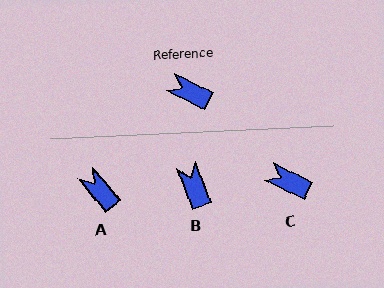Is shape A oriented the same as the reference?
No, it is off by about 24 degrees.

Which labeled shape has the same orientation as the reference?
C.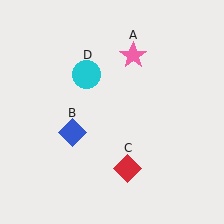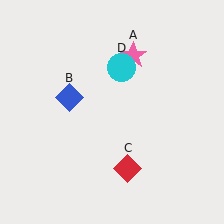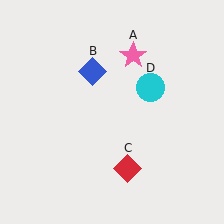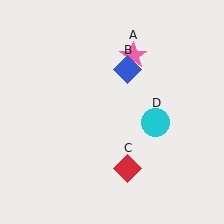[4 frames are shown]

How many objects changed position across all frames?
2 objects changed position: blue diamond (object B), cyan circle (object D).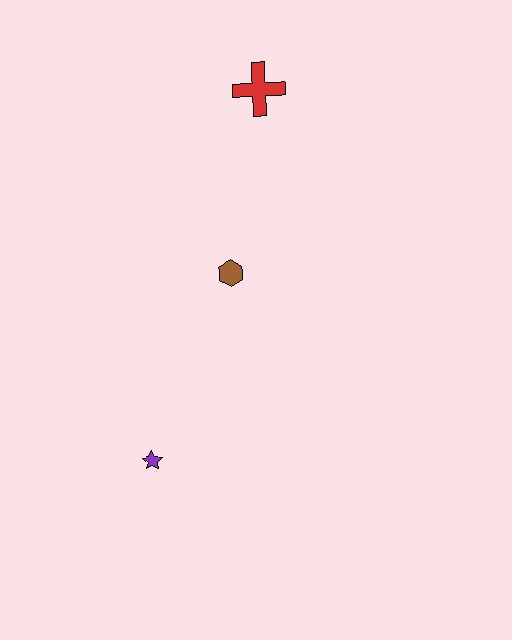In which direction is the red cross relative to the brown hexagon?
The red cross is above the brown hexagon.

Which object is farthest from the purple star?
The red cross is farthest from the purple star.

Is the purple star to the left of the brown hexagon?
Yes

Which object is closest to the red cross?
The brown hexagon is closest to the red cross.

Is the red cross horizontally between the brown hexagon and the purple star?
No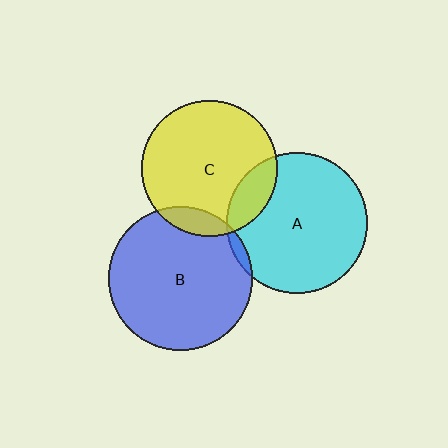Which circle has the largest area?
Circle B (blue).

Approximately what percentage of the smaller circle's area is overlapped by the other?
Approximately 10%.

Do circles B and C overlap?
Yes.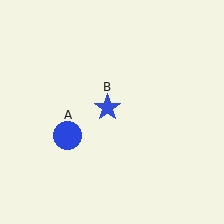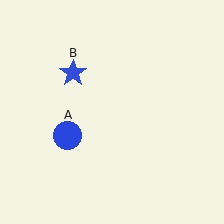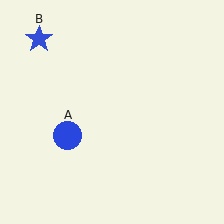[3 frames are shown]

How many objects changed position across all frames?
1 object changed position: blue star (object B).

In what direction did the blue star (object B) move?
The blue star (object B) moved up and to the left.